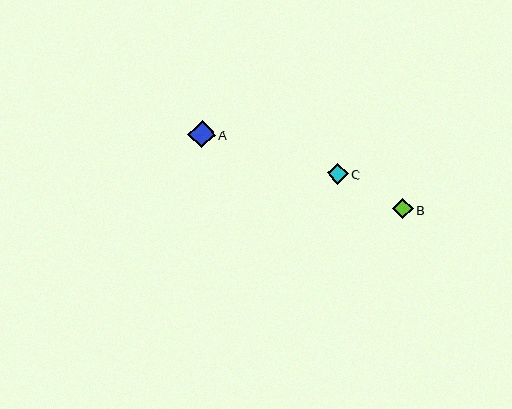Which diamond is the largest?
Diamond A is the largest with a size of approximately 28 pixels.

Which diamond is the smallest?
Diamond B is the smallest with a size of approximately 21 pixels.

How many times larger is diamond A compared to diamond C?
Diamond A is approximately 1.3 times the size of diamond C.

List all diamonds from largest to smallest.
From largest to smallest: A, C, B.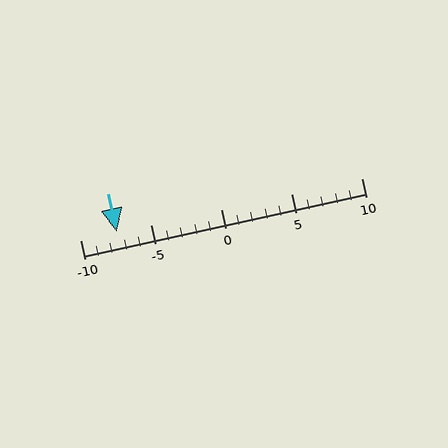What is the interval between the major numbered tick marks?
The major tick marks are spaced 5 units apart.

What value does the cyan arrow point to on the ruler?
The cyan arrow points to approximately -7.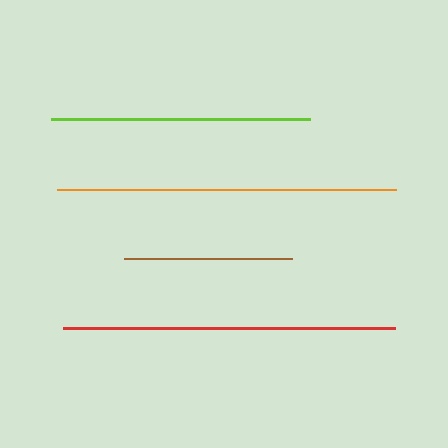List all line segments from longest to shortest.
From longest to shortest: orange, red, lime, brown.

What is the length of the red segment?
The red segment is approximately 332 pixels long.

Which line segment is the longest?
The orange line is the longest at approximately 340 pixels.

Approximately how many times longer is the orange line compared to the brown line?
The orange line is approximately 2.0 times the length of the brown line.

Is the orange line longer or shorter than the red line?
The orange line is longer than the red line.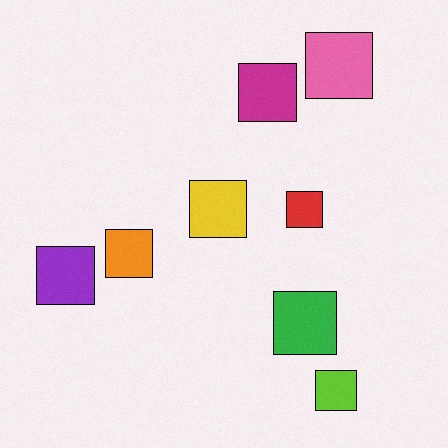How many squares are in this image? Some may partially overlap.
There are 8 squares.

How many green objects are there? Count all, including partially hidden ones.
There is 1 green object.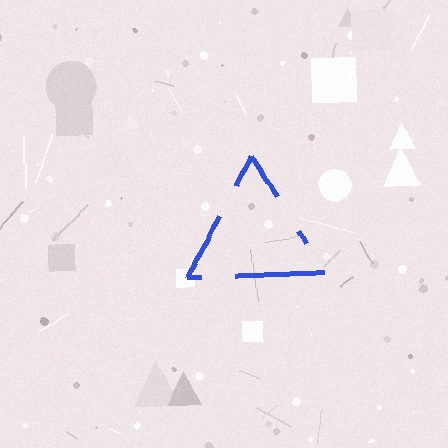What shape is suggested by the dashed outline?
The dashed outline suggests a triangle.